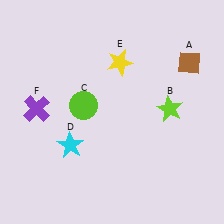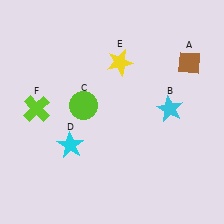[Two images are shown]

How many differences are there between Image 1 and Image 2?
There are 2 differences between the two images.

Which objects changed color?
B changed from lime to cyan. F changed from purple to lime.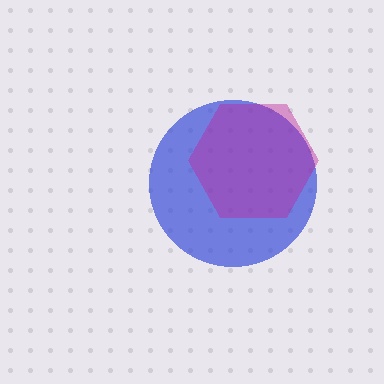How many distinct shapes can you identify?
There are 2 distinct shapes: a blue circle, a magenta hexagon.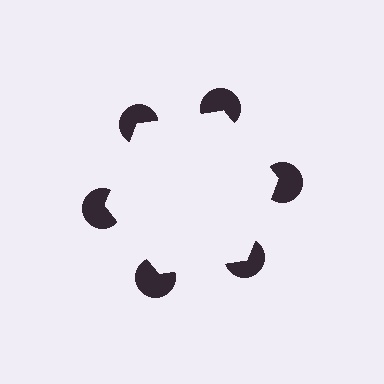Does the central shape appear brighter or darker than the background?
It typically appears slightly brighter than the background, even though no actual brightness change is drawn.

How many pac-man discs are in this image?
There are 6 — one at each vertex of the illusory hexagon.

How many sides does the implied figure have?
6 sides.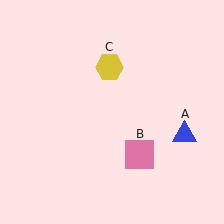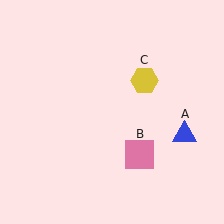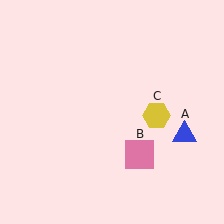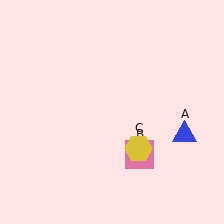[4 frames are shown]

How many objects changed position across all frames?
1 object changed position: yellow hexagon (object C).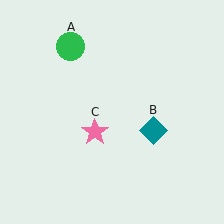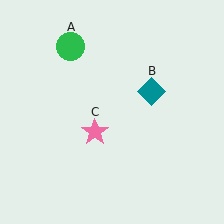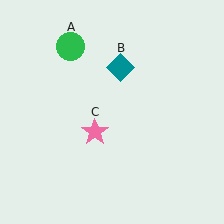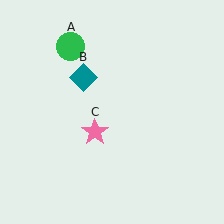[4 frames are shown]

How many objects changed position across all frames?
1 object changed position: teal diamond (object B).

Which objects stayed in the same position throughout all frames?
Green circle (object A) and pink star (object C) remained stationary.